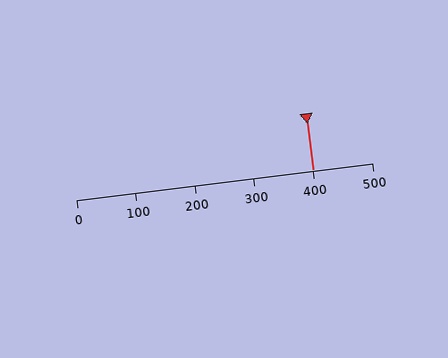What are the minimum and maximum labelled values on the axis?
The axis runs from 0 to 500.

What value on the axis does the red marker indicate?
The marker indicates approximately 400.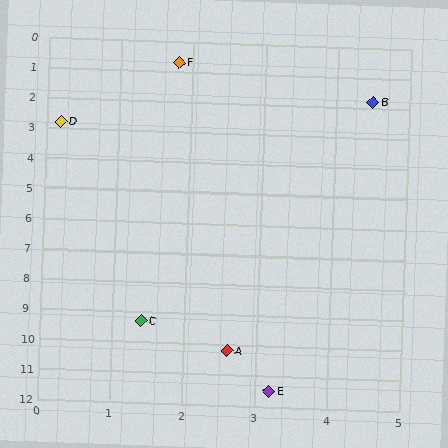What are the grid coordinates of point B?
Point B is at approximately (4.5, 1.8).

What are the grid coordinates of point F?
Point F is at approximately (1.8, 0.7).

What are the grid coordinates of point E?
Point E is at approximately (3.2, 11.5).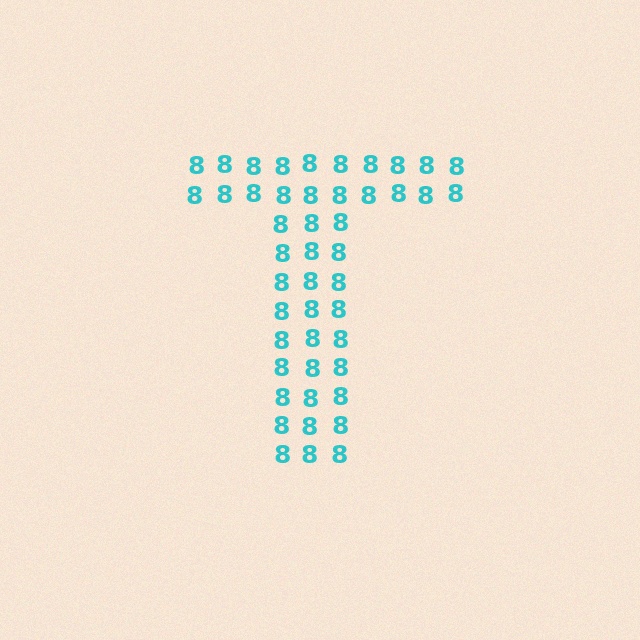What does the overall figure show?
The overall figure shows the letter T.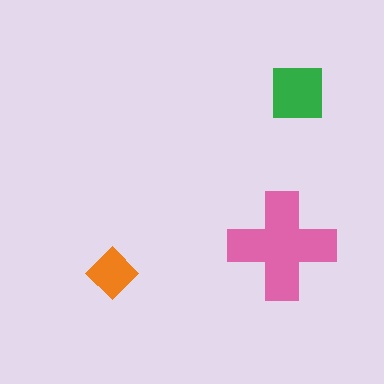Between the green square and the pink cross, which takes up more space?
The pink cross.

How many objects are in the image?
There are 3 objects in the image.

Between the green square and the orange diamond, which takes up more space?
The green square.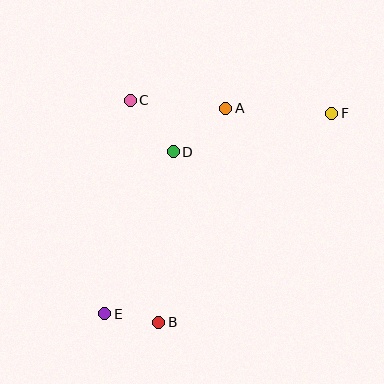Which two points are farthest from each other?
Points E and F are farthest from each other.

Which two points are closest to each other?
Points B and E are closest to each other.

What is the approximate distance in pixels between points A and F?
The distance between A and F is approximately 106 pixels.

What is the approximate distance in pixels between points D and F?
The distance between D and F is approximately 163 pixels.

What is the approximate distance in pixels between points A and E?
The distance between A and E is approximately 239 pixels.